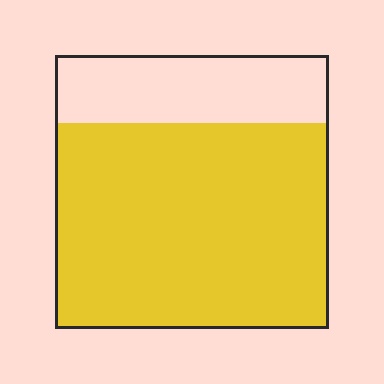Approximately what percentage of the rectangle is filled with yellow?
Approximately 75%.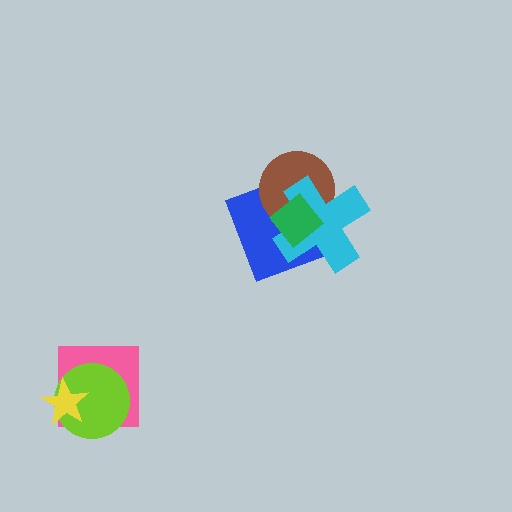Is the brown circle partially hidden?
Yes, it is partially covered by another shape.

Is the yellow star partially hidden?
No, no other shape covers it.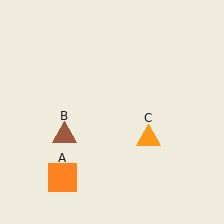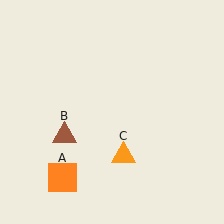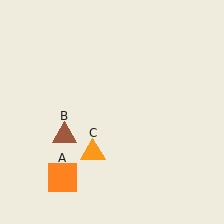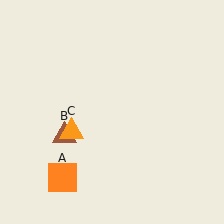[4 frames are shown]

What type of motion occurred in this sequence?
The orange triangle (object C) rotated clockwise around the center of the scene.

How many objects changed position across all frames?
1 object changed position: orange triangle (object C).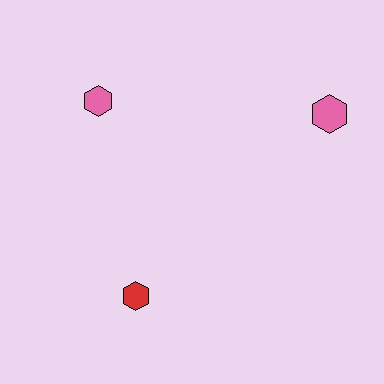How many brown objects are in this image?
There are no brown objects.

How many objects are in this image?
There are 3 objects.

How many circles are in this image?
There are no circles.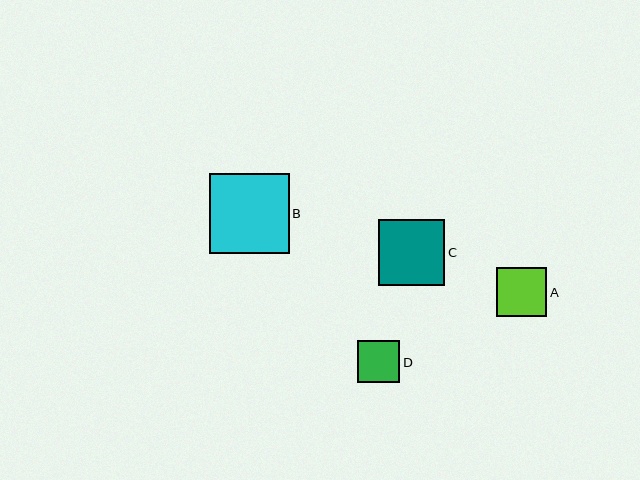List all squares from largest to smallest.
From largest to smallest: B, C, A, D.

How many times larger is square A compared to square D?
Square A is approximately 1.2 times the size of square D.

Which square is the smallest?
Square D is the smallest with a size of approximately 42 pixels.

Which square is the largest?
Square B is the largest with a size of approximately 79 pixels.